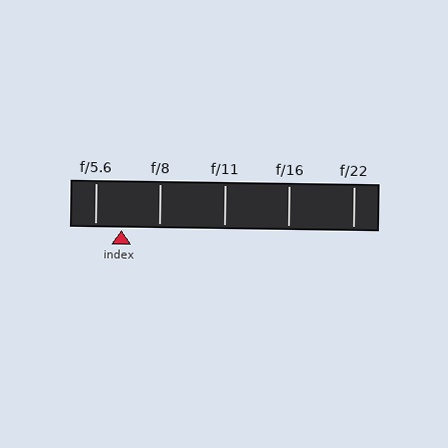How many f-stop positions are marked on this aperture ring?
There are 5 f-stop positions marked.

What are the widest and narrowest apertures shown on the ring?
The widest aperture shown is f/5.6 and the narrowest is f/22.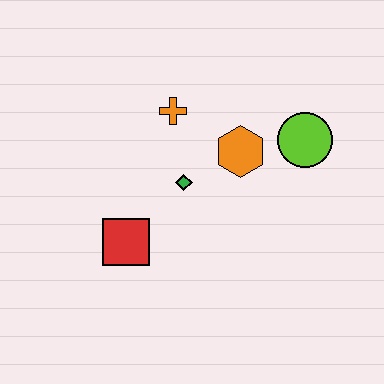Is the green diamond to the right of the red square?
Yes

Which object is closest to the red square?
The green diamond is closest to the red square.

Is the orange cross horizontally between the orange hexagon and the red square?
Yes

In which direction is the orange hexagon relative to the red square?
The orange hexagon is to the right of the red square.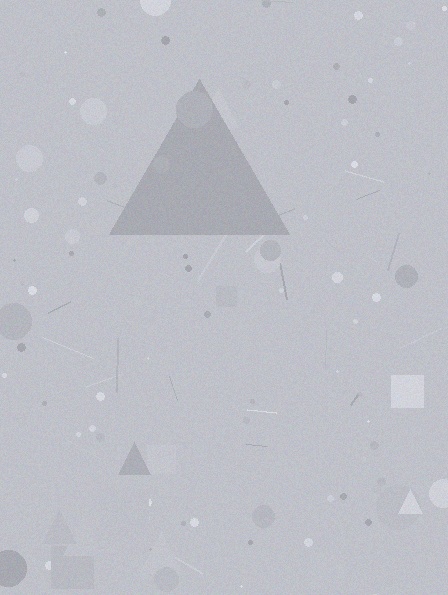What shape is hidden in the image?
A triangle is hidden in the image.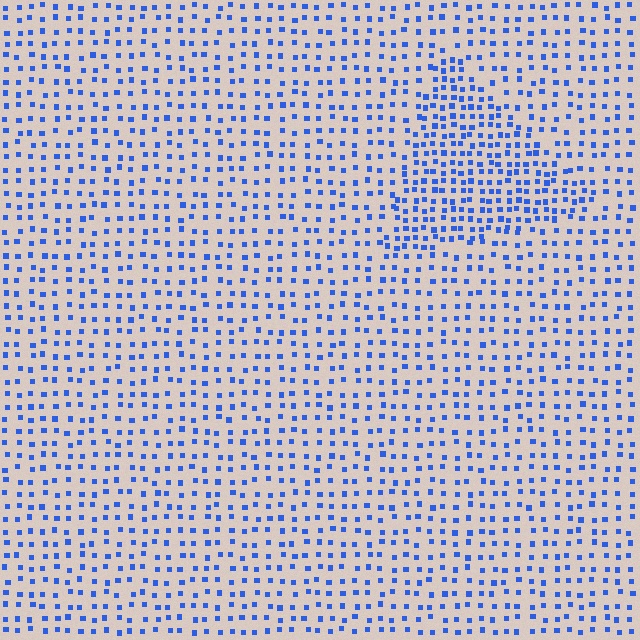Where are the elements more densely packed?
The elements are more densely packed inside the triangle boundary.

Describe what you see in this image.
The image contains small blue elements arranged at two different densities. A triangle-shaped region is visible where the elements are more densely packed than the surrounding area.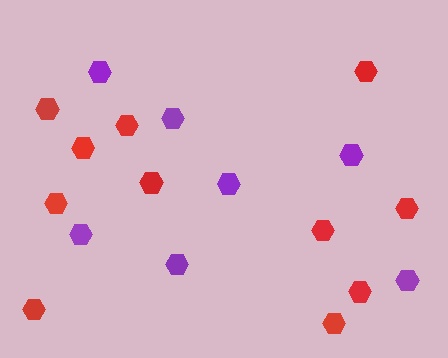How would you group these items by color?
There are 2 groups: one group of purple hexagons (7) and one group of red hexagons (11).